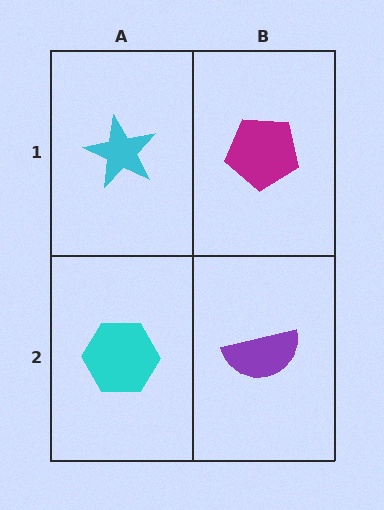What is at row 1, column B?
A magenta pentagon.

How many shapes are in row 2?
2 shapes.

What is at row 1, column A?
A cyan star.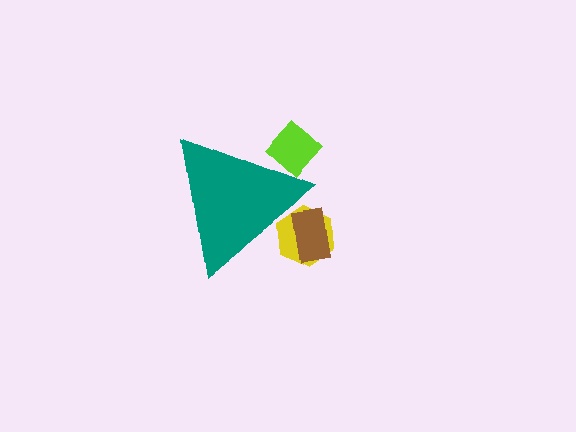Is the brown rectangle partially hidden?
Yes, the brown rectangle is partially hidden behind the teal triangle.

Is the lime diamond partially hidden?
Yes, the lime diamond is partially hidden behind the teal triangle.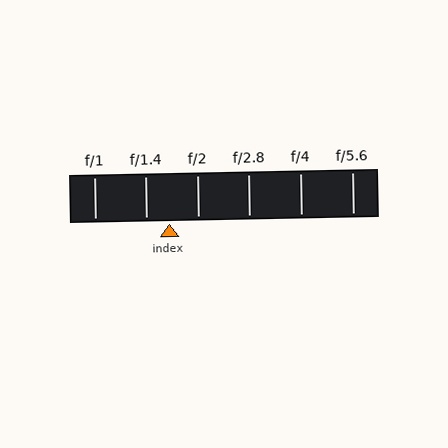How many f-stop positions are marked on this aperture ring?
There are 6 f-stop positions marked.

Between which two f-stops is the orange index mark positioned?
The index mark is between f/1.4 and f/2.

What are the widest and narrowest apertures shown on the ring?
The widest aperture shown is f/1 and the narrowest is f/5.6.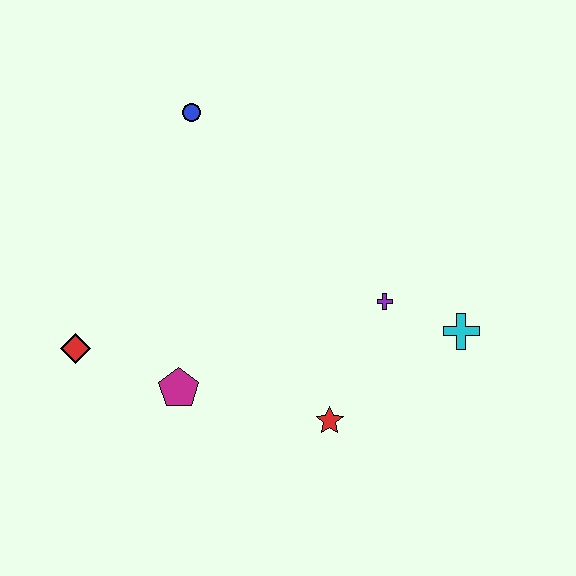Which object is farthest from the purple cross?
The red diamond is farthest from the purple cross.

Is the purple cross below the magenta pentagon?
No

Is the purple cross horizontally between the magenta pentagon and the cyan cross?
Yes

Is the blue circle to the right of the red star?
No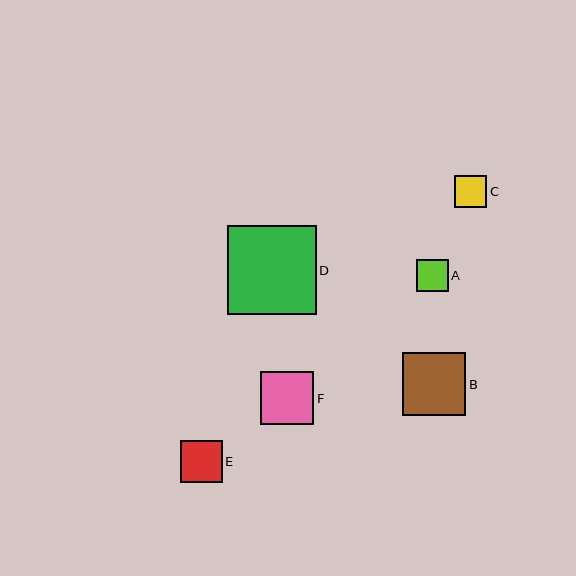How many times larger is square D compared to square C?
Square D is approximately 2.8 times the size of square C.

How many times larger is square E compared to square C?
Square E is approximately 1.3 times the size of square C.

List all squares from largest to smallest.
From largest to smallest: D, B, F, E, C, A.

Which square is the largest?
Square D is the largest with a size of approximately 89 pixels.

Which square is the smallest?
Square A is the smallest with a size of approximately 32 pixels.